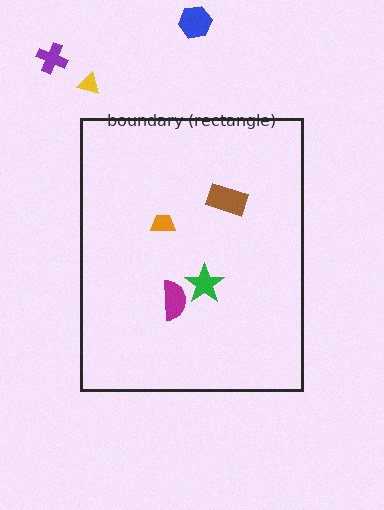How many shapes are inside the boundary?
4 inside, 3 outside.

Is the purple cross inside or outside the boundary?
Outside.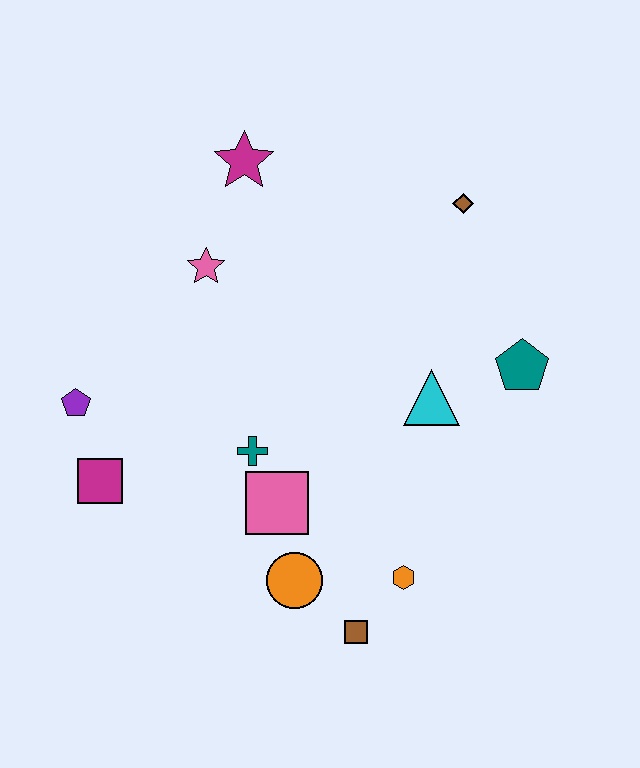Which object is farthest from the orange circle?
The magenta star is farthest from the orange circle.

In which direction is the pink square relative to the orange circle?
The pink square is above the orange circle.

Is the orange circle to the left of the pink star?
No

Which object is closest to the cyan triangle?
The teal pentagon is closest to the cyan triangle.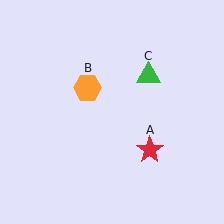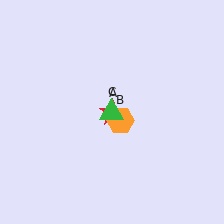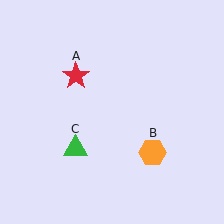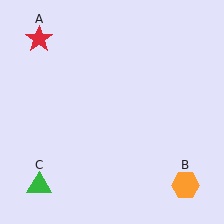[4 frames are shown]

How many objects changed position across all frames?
3 objects changed position: red star (object A), orange hexagon (object B), green triangle (object C).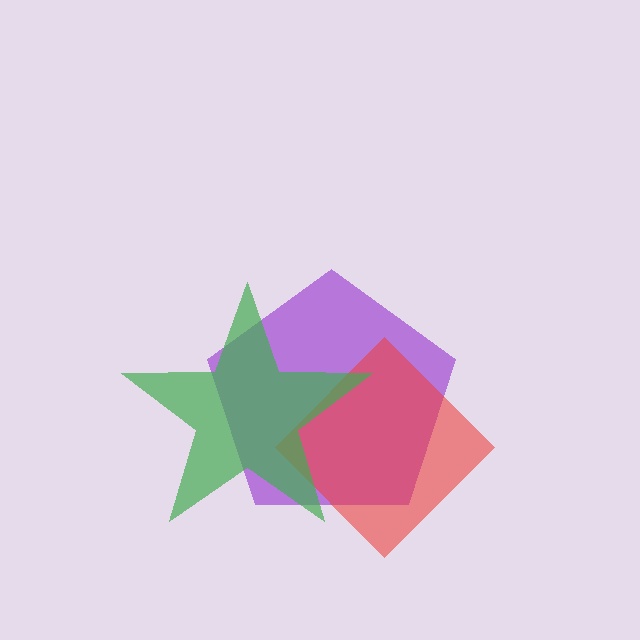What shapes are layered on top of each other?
The layered shapes are: a purple pentagon, a red diamond, a green star.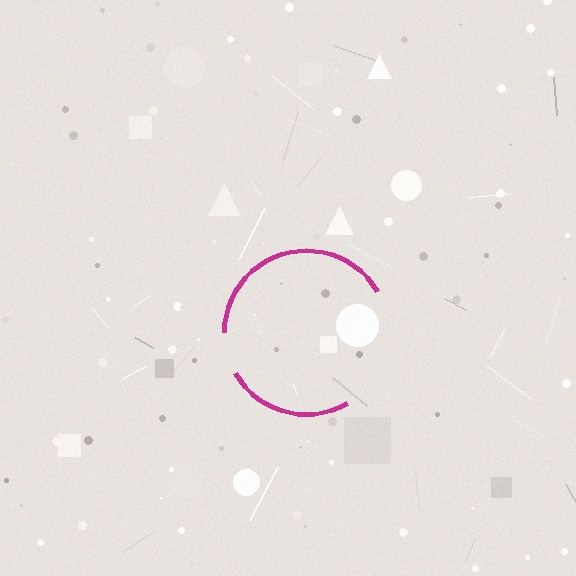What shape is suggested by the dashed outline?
The dashed outline suggests a circle.